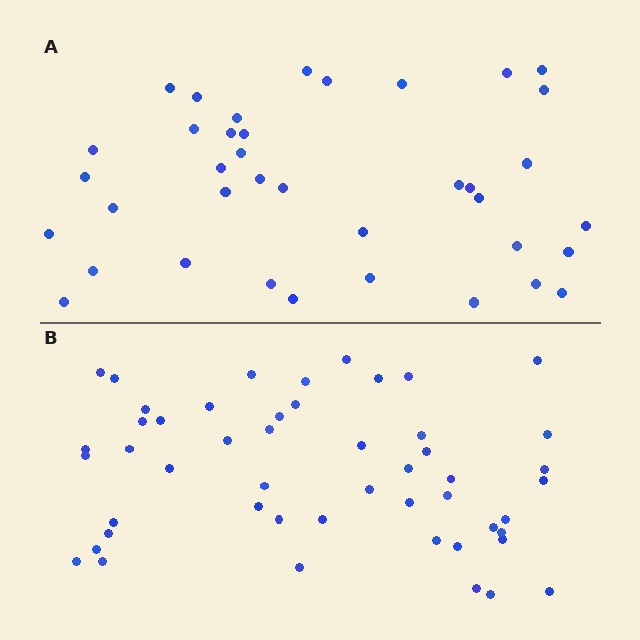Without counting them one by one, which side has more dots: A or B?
Region B (the bottom region) has more dots.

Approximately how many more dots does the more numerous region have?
Region B has roughly 12 or so more dots than region A.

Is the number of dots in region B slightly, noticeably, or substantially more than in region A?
Region B has noticeably more, but not dramatically so. The ratio is roughly 1.3 to 1.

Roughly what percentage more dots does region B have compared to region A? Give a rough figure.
About 30% more.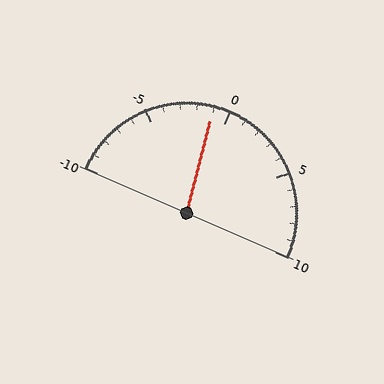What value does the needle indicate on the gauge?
The needle indicates approximately -1.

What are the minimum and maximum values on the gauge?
The gauge ranges from -10 to 10.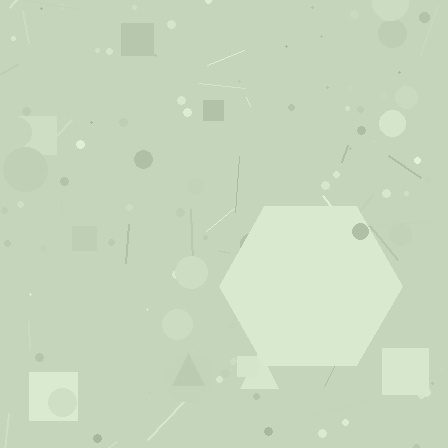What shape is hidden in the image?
A hexagon is hidden in the image.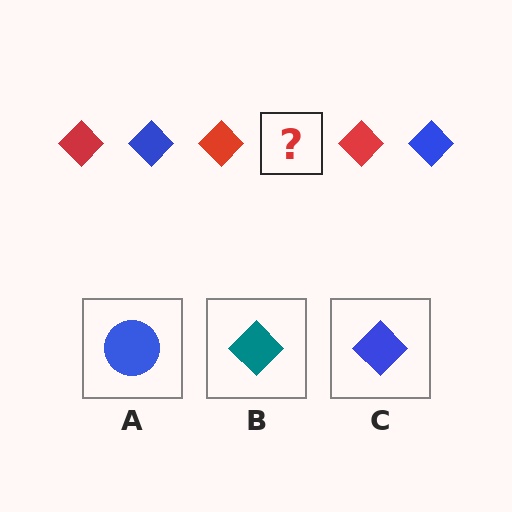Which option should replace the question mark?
Option C.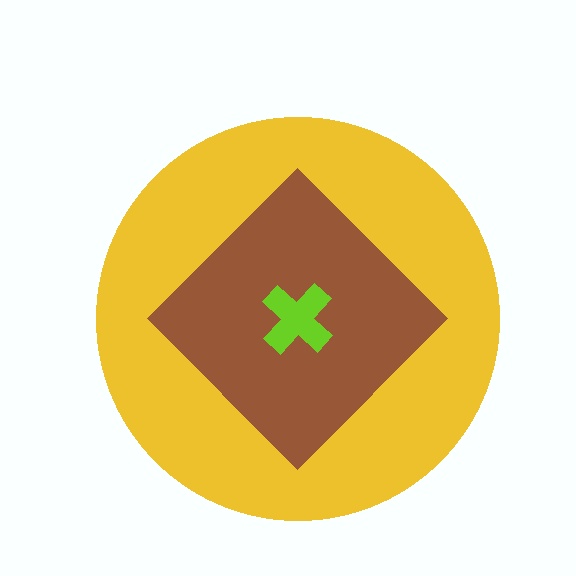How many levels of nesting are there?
3.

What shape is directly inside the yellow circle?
The brown diamond.